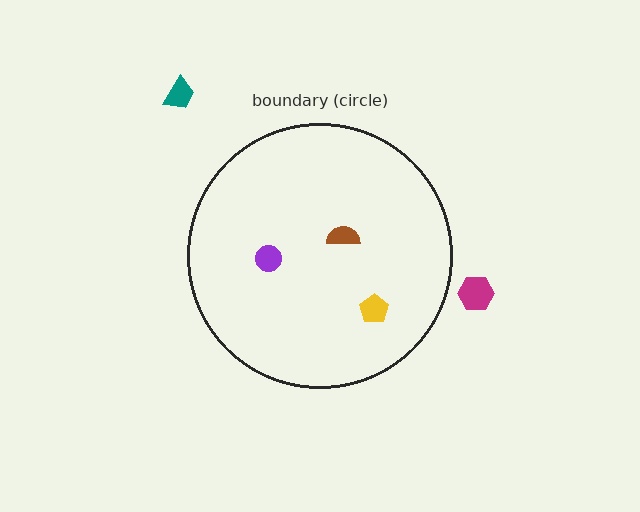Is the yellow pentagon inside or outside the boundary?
Inside.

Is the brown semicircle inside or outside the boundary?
Inside.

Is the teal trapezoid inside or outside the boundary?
Outside.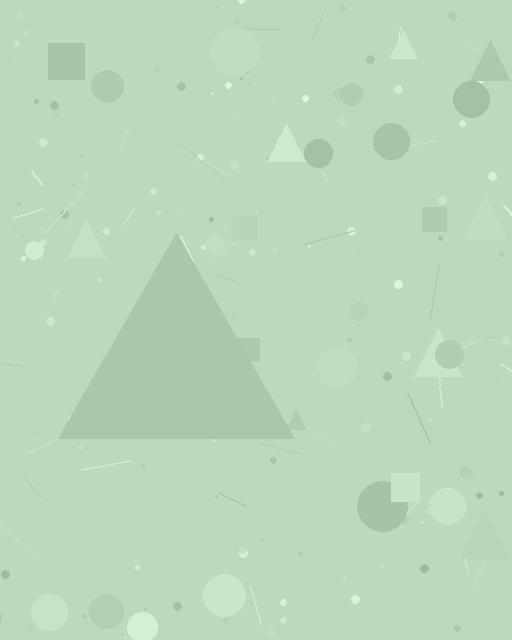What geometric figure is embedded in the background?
A triangle is embedded in the background.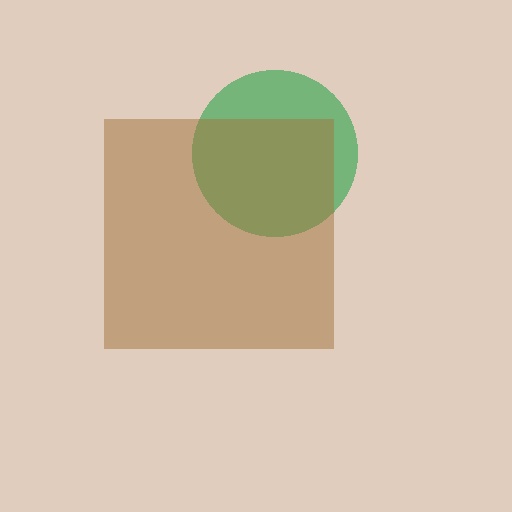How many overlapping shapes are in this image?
There are 2 overlapping shapes in the image.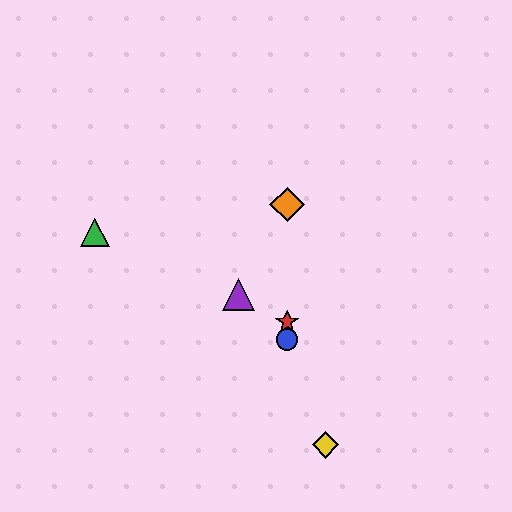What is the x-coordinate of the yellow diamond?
The yellow diamond is at x≈326.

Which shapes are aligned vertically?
The red star, the blue circle, the orange diamond are aligned vertically.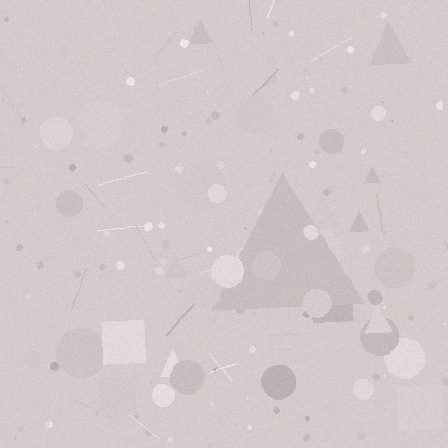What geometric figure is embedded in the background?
A triangle is embedded in the background.